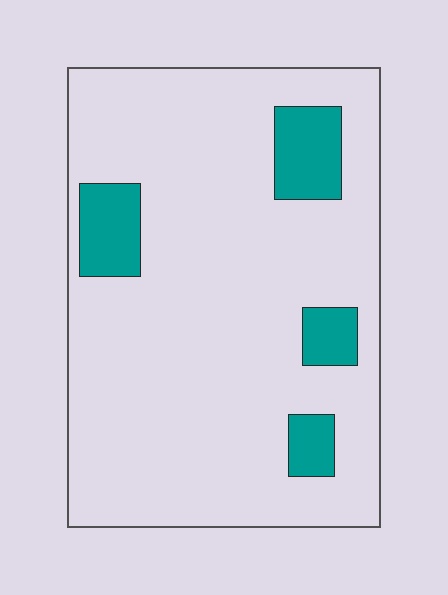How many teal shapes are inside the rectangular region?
4.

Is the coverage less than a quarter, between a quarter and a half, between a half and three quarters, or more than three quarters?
Less than a quarter.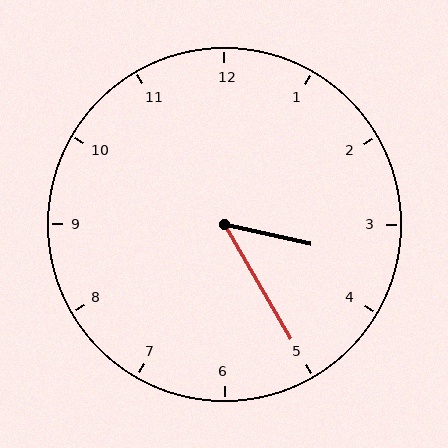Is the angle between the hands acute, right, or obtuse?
It is acute.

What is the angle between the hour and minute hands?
Approximately 48 degrees.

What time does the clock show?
3:25.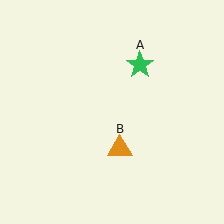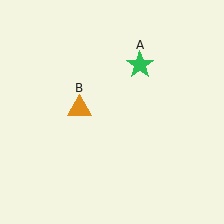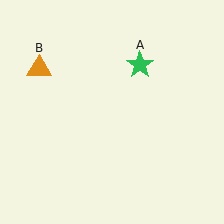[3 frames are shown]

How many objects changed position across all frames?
1 object changed position: orange triangle (object B).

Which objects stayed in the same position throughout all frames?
Green star (object A) remained stationary.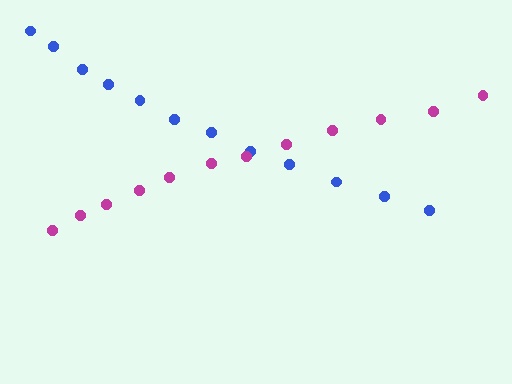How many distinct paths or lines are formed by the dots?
There are 2 distinct paths.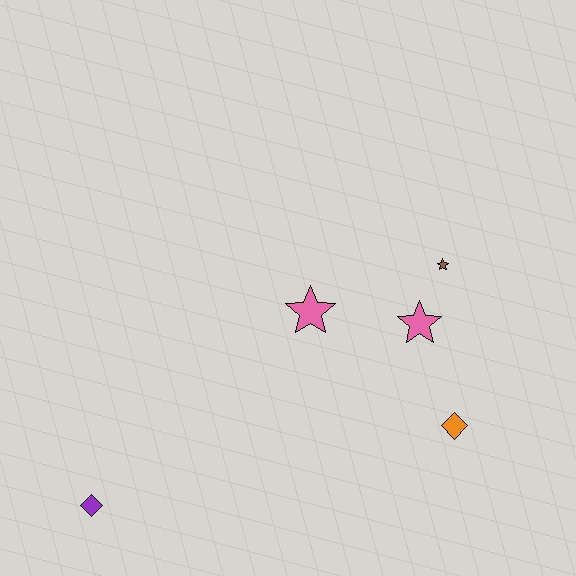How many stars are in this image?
There are 3 stars.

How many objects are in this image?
There are 5 objects.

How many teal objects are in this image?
There are no teal objects.